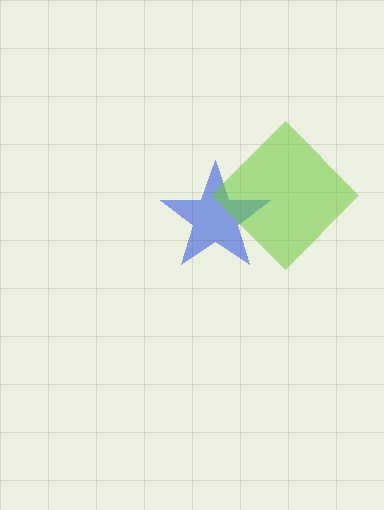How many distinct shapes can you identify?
There are 2 distinct shapes: a blue star, a lime diamond.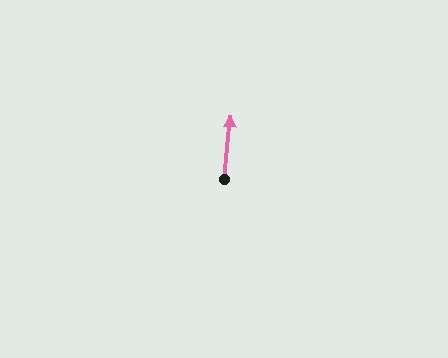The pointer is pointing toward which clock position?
Roughly 12 o'clock.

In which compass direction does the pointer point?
North.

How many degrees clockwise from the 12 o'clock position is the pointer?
Approximately 6 degrees.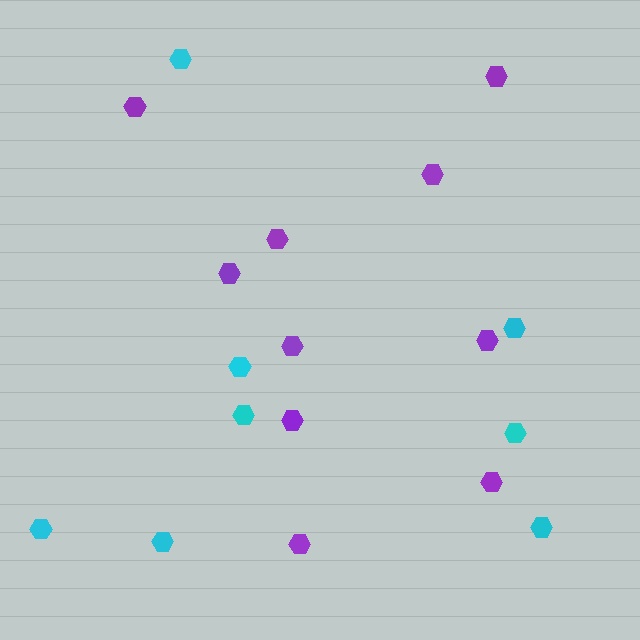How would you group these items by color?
There are 2 groups: one group of cyan hexagons (8) and one group of purple hexagons (10).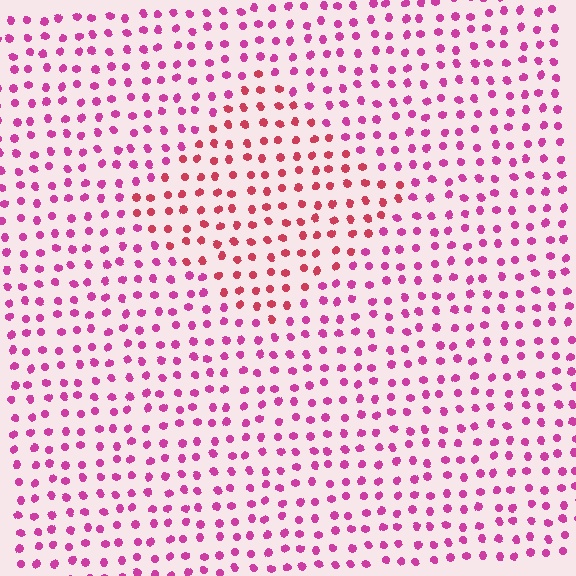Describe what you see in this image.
The image is filled with small magenta elements in a uniform arrangement. A diamond-shaped region is visible where the elements are tinted to a slightly different hue, forming a subtle color boundary.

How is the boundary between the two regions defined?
The boundary is defined purely by a slight shift in hue (about 31 degrees). Spacing, size, and orientation are identical on both sides.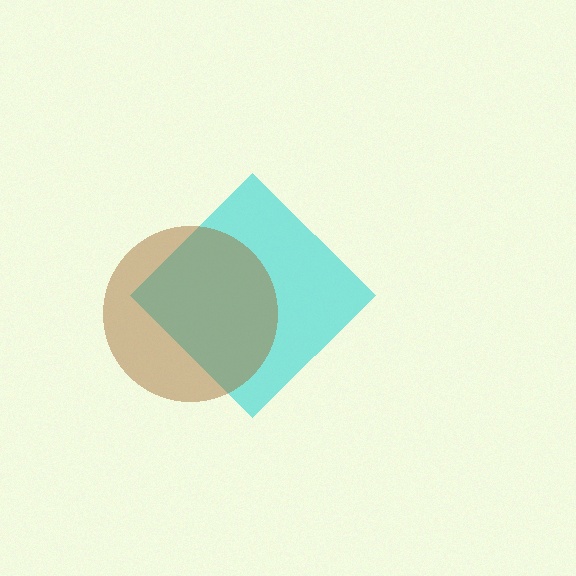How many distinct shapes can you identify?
There are 2 distinct shapes: a cyan diamond, a brown circle.